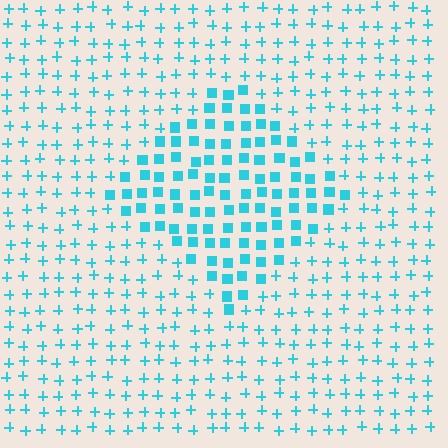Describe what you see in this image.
The image is filled with small cyan elements arranged in a uniform grid. A diamond-shaped region contains squares, while the surrounding area contains plus signs. The boundary is defined purely by the change in element shape.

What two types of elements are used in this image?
The image uses squares inside the diamond region and plus signs outside it.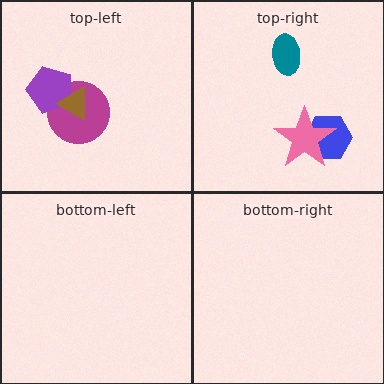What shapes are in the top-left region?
The magenta circle, the purple pentagon, the brown triangle.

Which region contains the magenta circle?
The top-left region.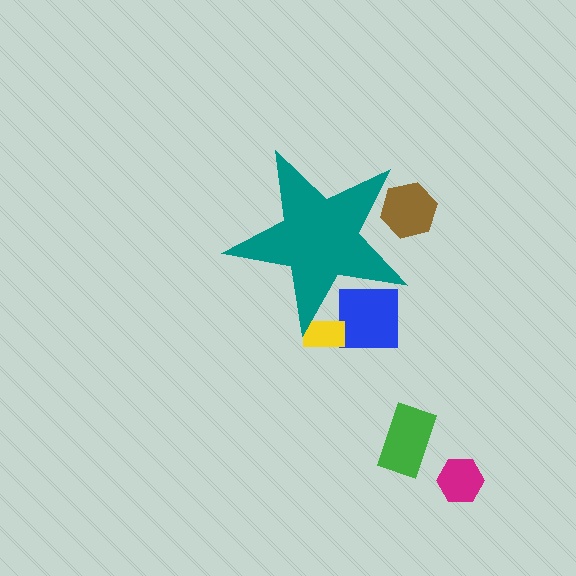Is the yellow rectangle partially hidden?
Yes, the yellow rectangle is partially hidden behind the teal star.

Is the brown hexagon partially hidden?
Yes, the brown hexagon is partially hidden behind the teal star.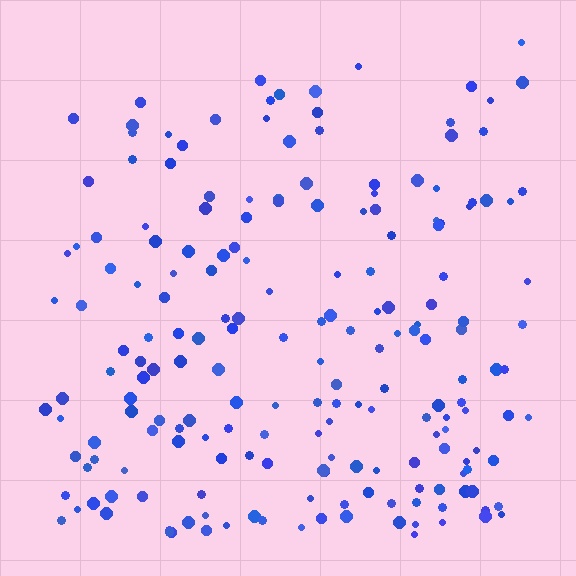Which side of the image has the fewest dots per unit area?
The top.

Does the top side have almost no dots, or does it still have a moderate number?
Still a moderate number, just noticeably fewer than the bottom.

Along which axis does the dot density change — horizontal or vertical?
Vertical.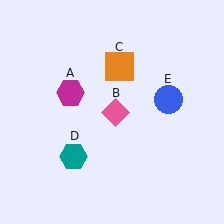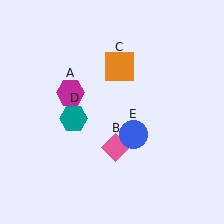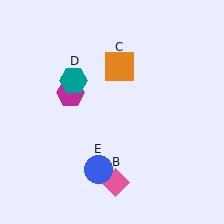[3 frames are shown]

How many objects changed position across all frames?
3 objects changed position: pink diamond (object B), teal hexagon (object D), blue circle (object E).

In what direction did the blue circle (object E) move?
The blue circle (object E) moved down and to the left.